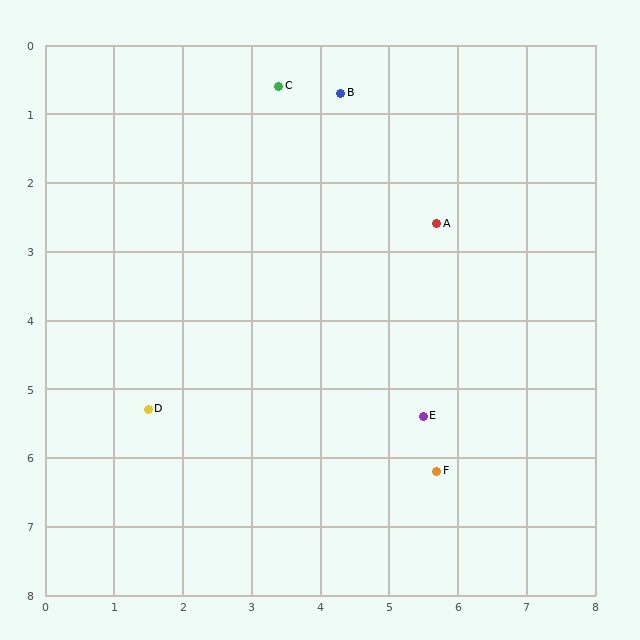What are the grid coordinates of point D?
Point D is at approximately (1.5, 5.3).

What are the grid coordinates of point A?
Point A is at approximately (5.7, 2.6).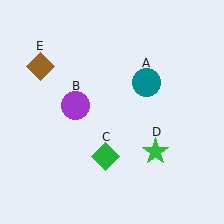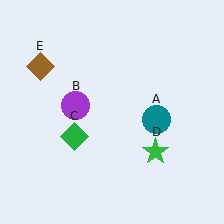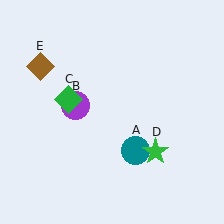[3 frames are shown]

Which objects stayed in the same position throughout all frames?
Purple circle (object B) and green star (object D) and brown diamond (object E) remained stationary.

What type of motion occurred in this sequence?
The teal circle (object A), green diamond (object C) rotated clockwise around the center of the scene.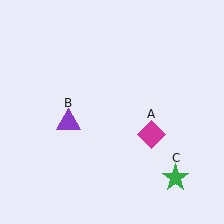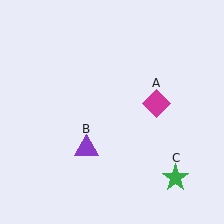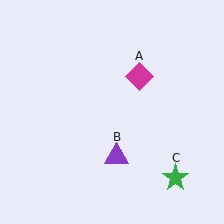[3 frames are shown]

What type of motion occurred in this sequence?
The magenta diamond (object A), purple triangle (object B) rotated counterclockwise around the center of the scene.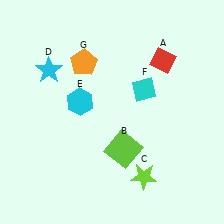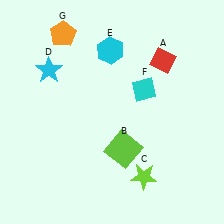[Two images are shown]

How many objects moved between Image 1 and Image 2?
2 objects moved between the two images.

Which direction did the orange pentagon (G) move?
The orange pentagon (G) moved up.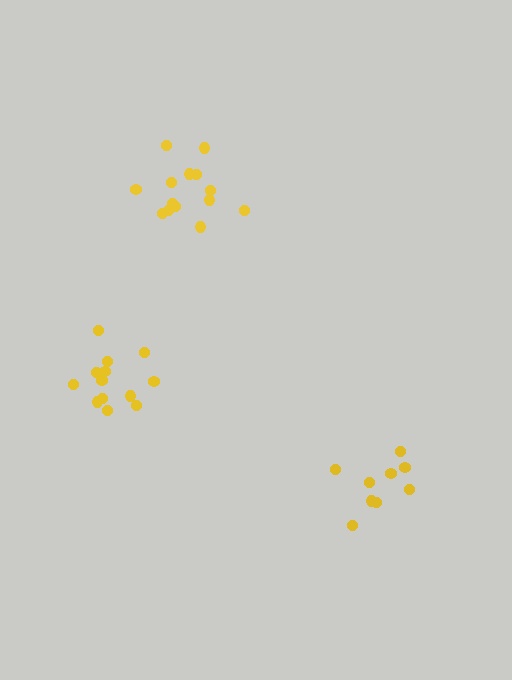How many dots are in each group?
Group 1: 9 dots, Group 2: 14 dots, Group 3: 13 dots (36 total).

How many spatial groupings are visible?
There are 3 spatial groupings.